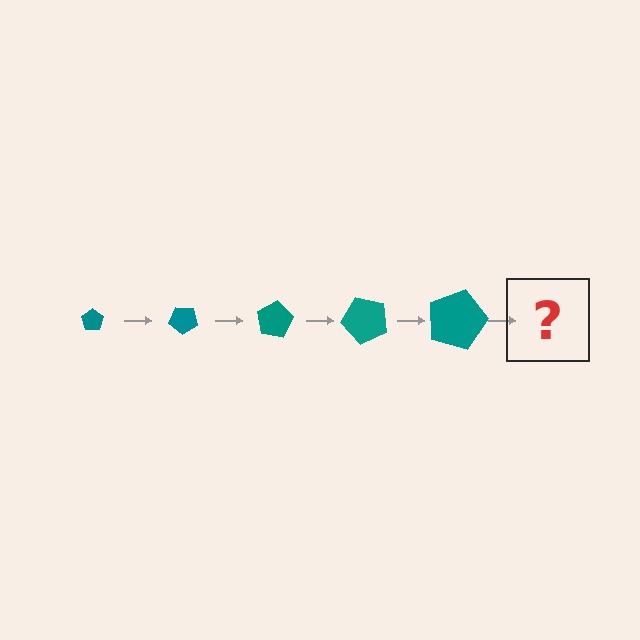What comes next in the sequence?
The next element should be a pentagon, larger than the previous one and rotated 200 degrees from the start.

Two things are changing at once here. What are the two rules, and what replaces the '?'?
The two rules are that the pentagon grows larger each step and it rotates 40 degrees each step. The '?' should be a pentagon, larger than the previous one and rotated 200 degrees from the start.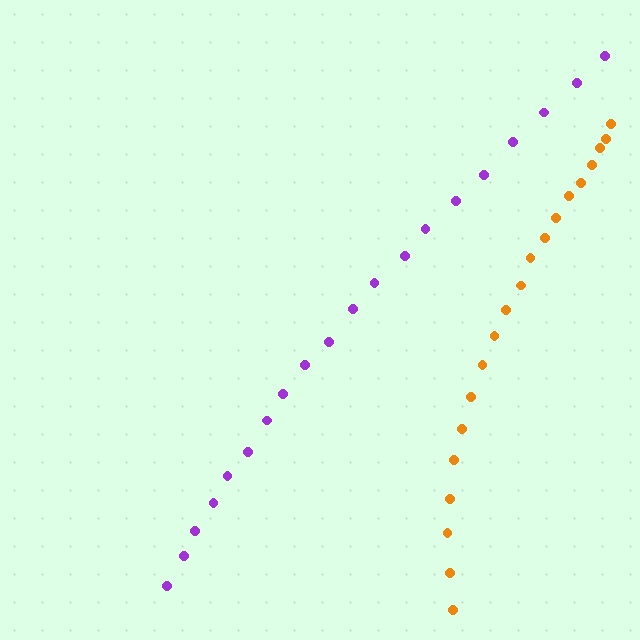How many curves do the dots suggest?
There are 2 distinct paths.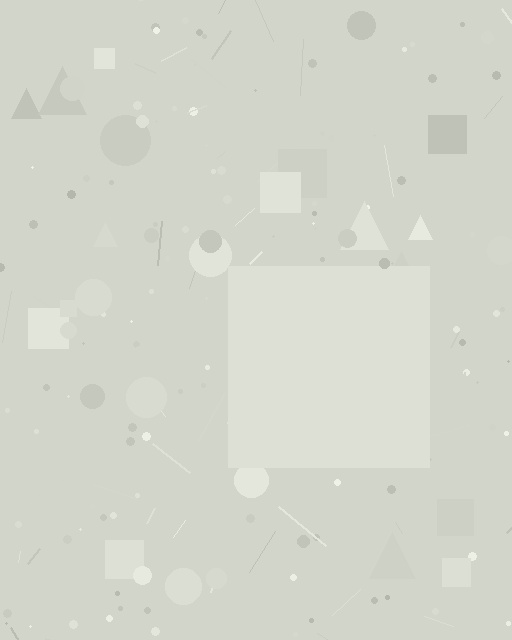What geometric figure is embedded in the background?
A square is embedded in the background.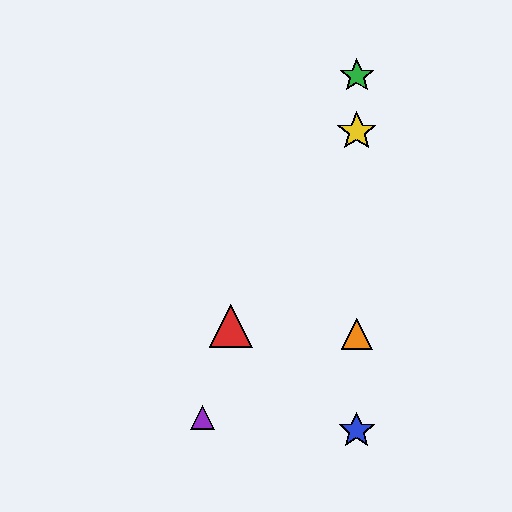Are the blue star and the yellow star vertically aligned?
Yes, both are at x≈357.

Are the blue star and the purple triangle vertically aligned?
No, the blue star is at x≈357 and the purple triangle is at x≈202.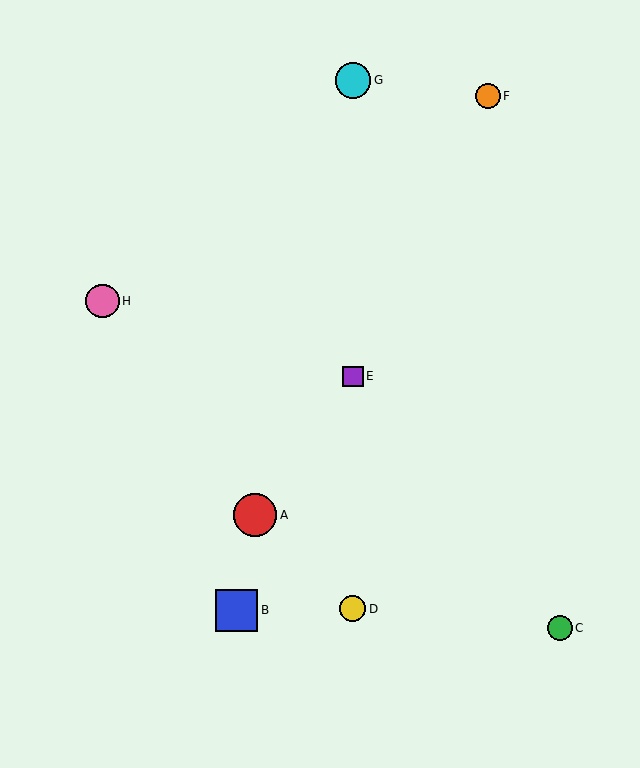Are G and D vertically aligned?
Yes, both are at x≈353.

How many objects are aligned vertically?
3 objects (D, E, G) are aligned vertically.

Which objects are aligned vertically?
Objects D, E, G are aligned vertically.